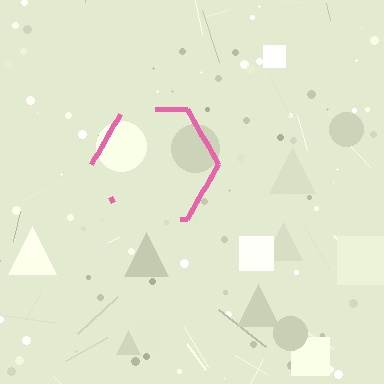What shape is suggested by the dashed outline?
The dashed outline suggests a hexagon.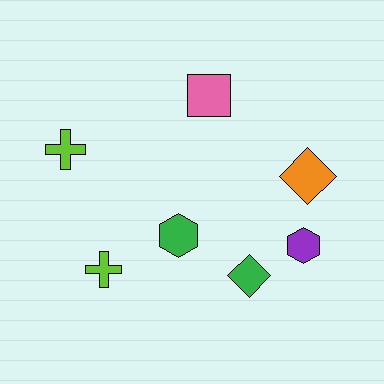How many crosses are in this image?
There are 2 crosses.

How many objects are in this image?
There are 7 objects.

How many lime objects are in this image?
There are 2 lime objects.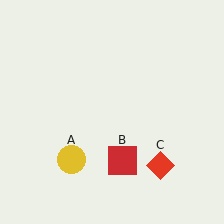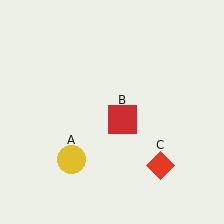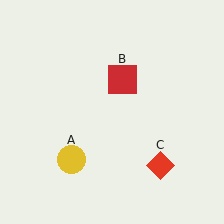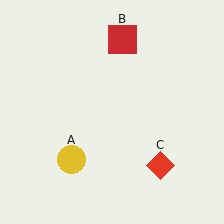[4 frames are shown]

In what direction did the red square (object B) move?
The red square (object B) moved up.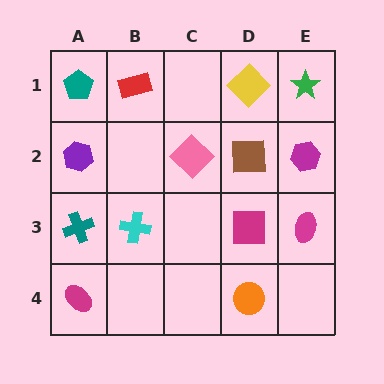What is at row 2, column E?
A magenta hexagon.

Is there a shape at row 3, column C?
No, that cell is empty.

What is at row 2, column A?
A purple hexagon.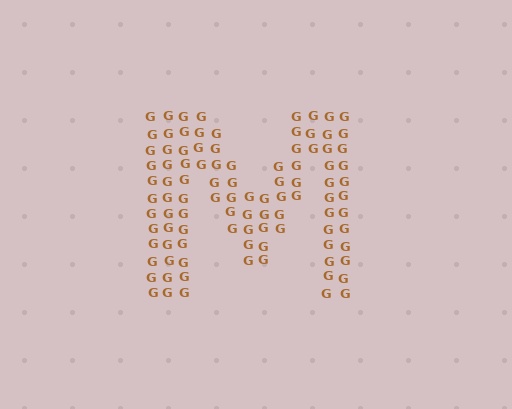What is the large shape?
The large shape is the letter M.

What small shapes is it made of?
It is made of small letter G's.